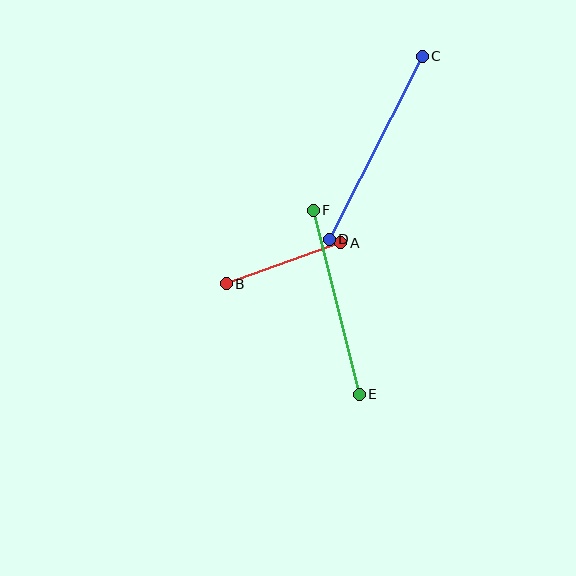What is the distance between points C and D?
The distance is approximately 205 pixels.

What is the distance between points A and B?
The distance is approximately 122 pixels.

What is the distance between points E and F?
The distance is approximately 190 pixels.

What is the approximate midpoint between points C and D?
The midpoint is at approximately (376, 148) pixels.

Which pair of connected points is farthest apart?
Points C and D are farthest apart.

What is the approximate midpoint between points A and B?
The midpoint is at approximately (284, 263) pixels.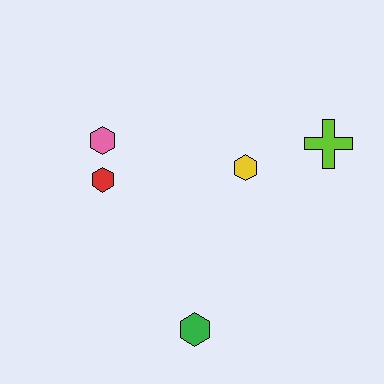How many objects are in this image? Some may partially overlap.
There are 5 objects.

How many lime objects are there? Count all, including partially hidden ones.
There is 1 lime object.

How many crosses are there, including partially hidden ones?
There is 1 cross.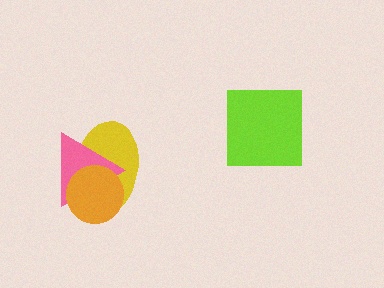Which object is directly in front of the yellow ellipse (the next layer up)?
The pink triangle is directly in front of the yellow ellipse.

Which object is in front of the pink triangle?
The orange circle is in front of the pink triangle.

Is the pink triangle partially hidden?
Yes, it is partially covered by another shape.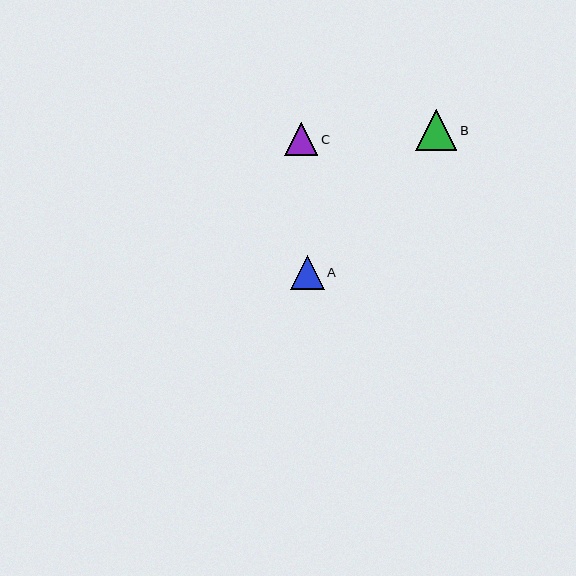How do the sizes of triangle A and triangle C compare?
Triangle A and triangle C are approximately the same size.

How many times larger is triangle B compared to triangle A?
Triangle B is approximately 1.2 times the size of triangle A.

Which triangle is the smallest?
Triangle C is the smallest with a size of approximately 33 pixels.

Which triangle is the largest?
Triangle B is the largest with a size of approximately 41 pixels.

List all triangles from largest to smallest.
From largest to smallest: B, A, C.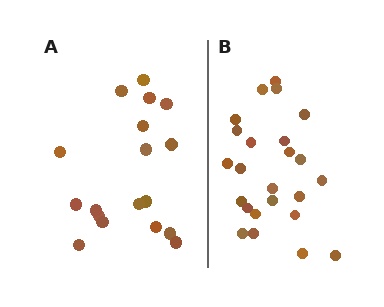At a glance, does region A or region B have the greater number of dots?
Region B (the right region) has more dots.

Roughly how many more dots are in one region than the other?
Region B has about 6 more dots than region A.